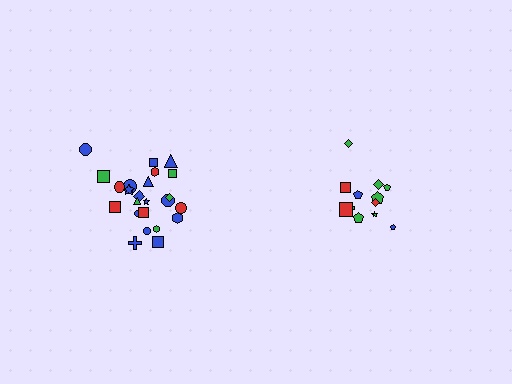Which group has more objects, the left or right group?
The left group.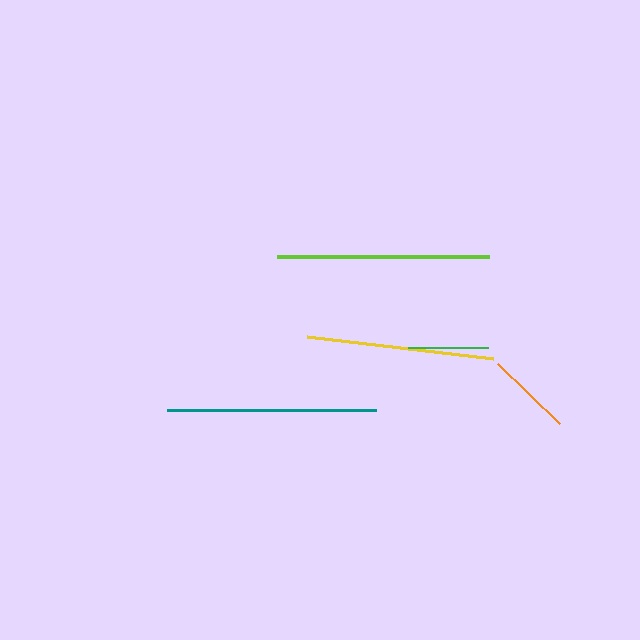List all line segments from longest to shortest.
From longest to shortest: lime, teal, yellow, orange, green.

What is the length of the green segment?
The green segment is approximately 81 pixels long.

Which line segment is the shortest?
The green line is the shortest at approximately 81 pixels.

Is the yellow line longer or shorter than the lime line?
The lime line is longer than the yellow line.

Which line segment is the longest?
The lime line is the longest at approximately 213 pixels.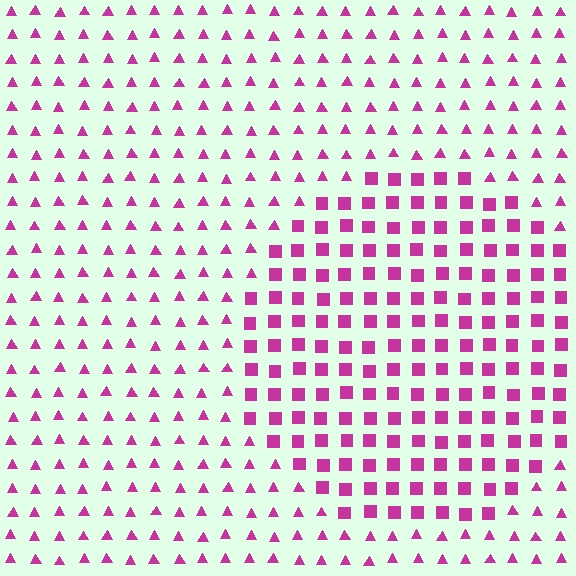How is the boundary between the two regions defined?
The boundary is defined by a change in element shape: squares inside vs. triangles outside. All elements share the same color and spacing.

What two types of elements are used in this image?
The image uses squares inside the circle region and triangles outside it.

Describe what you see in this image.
The image is filled with small magenta elements arranged in a uniform grid. A circle-shaped region contains squares, while the surrounding area contains triangles. The boundary is defined purely by the change in element shape.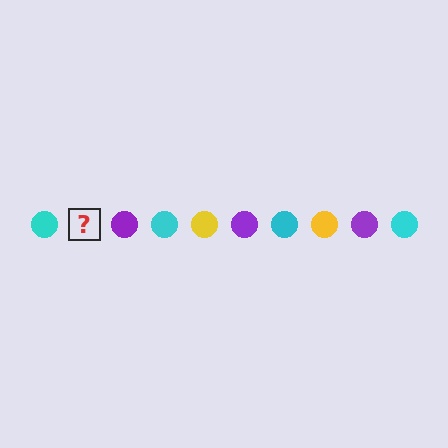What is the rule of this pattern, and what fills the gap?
The rule is that the pattern cycles through cyan, yellow, purple circles. The gap should be filled with a yellow circle.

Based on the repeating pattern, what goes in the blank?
The blank should be a yellow circle.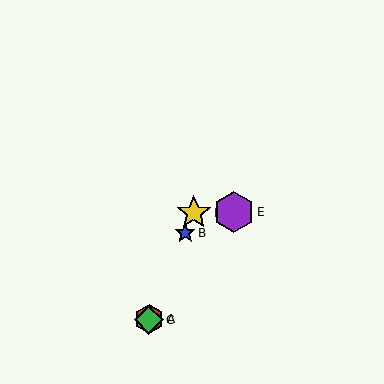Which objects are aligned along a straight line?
Objects A, B, C, D are aligned along a straight line.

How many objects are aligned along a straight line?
4 objects (A, B, C, D) are aligned along a straight line.